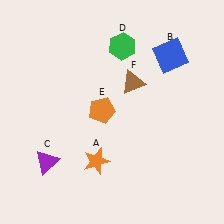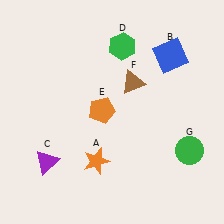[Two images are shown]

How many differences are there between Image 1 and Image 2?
There is 1 difference between the two images.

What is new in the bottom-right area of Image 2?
A green circle (G) was added in the bottom-right area of Image 2.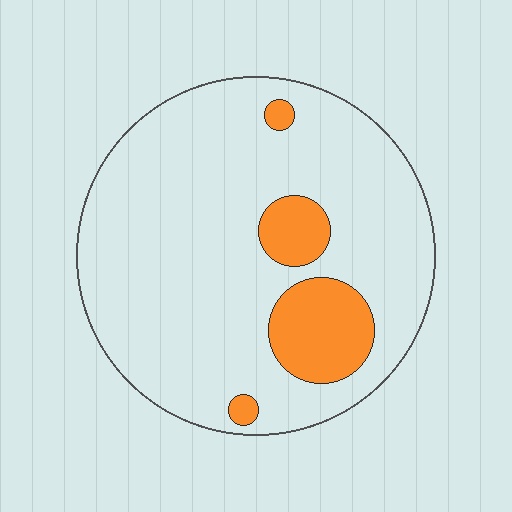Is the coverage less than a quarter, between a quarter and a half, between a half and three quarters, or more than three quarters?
Less than a quarter.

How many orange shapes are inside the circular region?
4.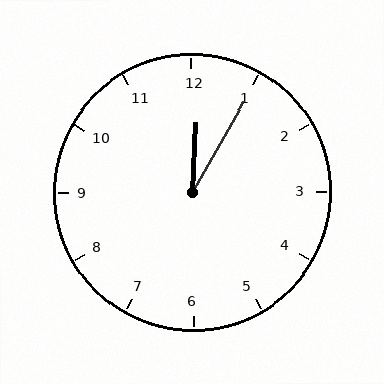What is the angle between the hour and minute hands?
Approximately 28 degrees.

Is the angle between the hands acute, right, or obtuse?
It is acute.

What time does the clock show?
12:05.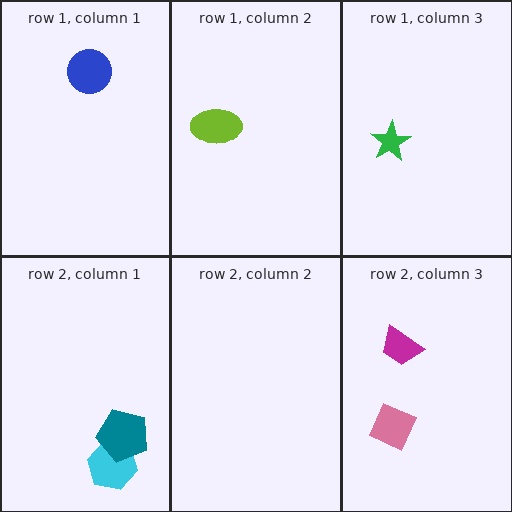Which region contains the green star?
The row 1, column 3 region.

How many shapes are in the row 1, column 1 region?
1.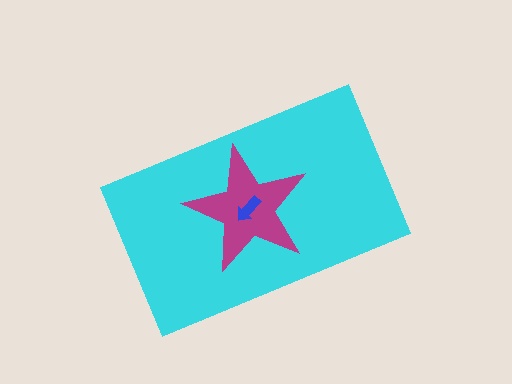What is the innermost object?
The blue arrow.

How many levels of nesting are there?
3.